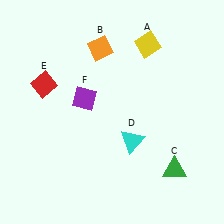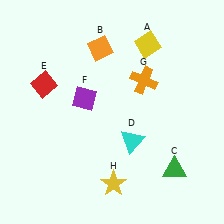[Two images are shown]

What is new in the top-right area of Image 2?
An orange cross (G) was added in the top-right area of Image 2.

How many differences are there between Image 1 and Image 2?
There are 2 differences between the two images.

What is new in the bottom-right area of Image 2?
A yellow star (H) was added in the bottom-right area of Image 2.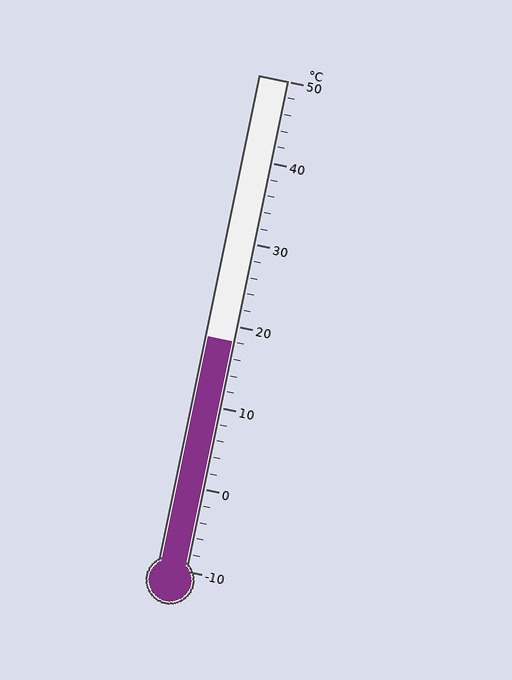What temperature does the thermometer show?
The thermometer shows approximately 18°C.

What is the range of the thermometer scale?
The thermometer scale ranges from -10°C to 50°C.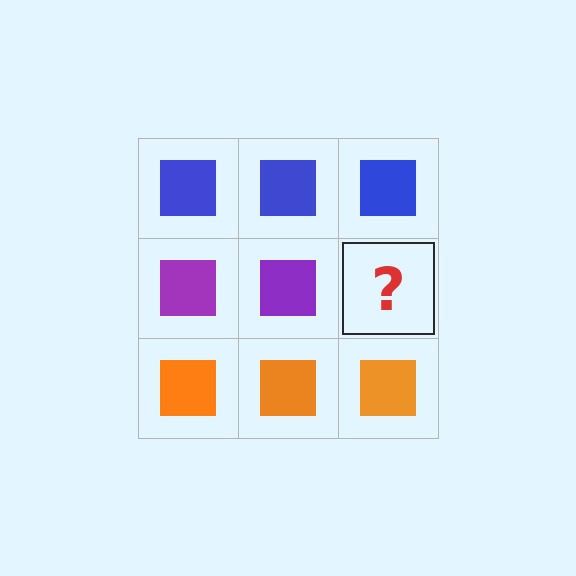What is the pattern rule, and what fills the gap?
The rule is that each row has a consistent color. The gap should be filled with a purple square.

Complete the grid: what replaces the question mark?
The question mark should be replaced with a purple square.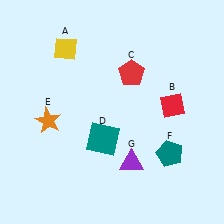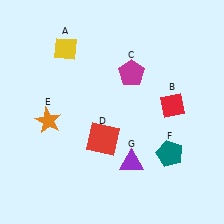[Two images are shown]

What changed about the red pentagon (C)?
In Image 1, C is red. In Image 2, it changed to magenta.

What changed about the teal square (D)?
In Image 1, D is teal. In Image 2, it changed to red.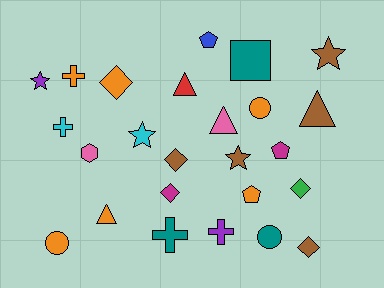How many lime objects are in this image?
There are no lime objects.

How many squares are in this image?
There is 1 square.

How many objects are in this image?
There are 25 objects.